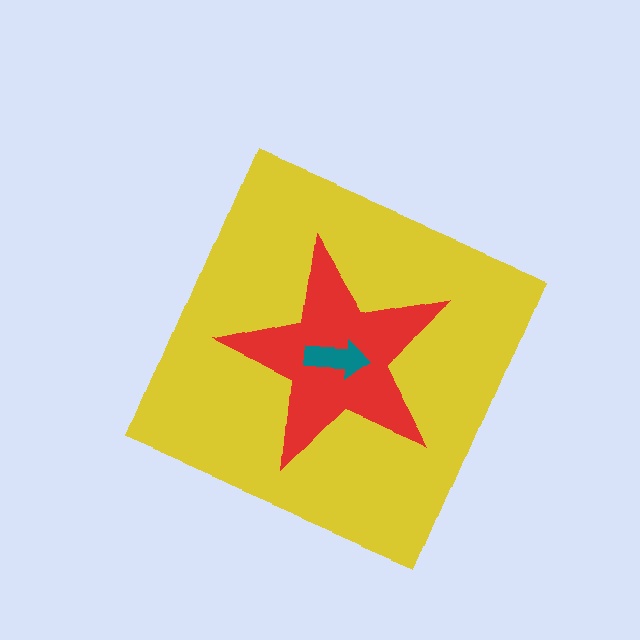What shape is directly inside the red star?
The teal arrow.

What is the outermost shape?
The yellow diamond.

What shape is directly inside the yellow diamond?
The red star.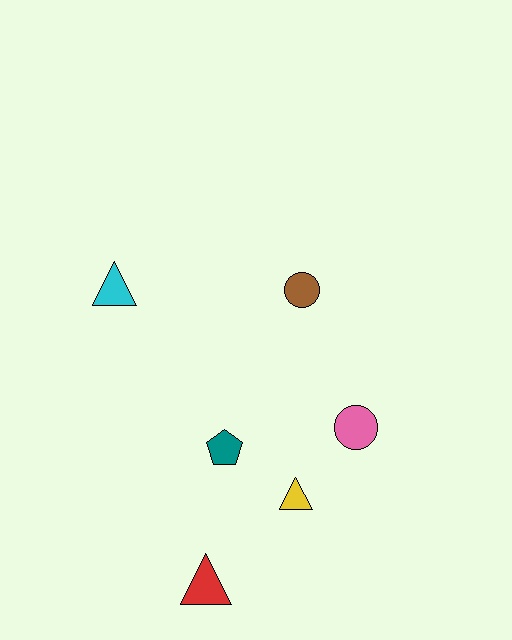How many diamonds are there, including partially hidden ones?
There are no diamonds.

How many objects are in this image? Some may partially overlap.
There are 6 objects.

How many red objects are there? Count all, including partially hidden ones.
There is 1 red object.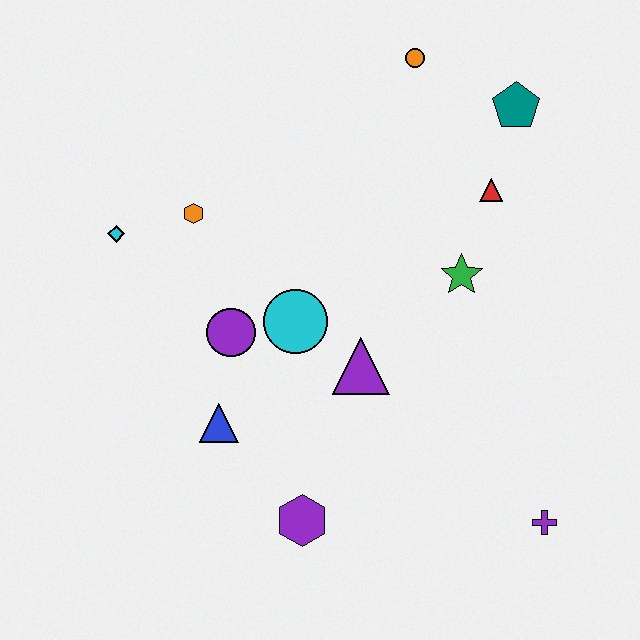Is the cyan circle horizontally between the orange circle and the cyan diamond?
Yes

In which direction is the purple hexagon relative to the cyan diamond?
The purple hexagon is below the cyan diamond.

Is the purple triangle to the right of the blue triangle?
Yes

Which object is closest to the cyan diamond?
The orange hexagon is closest to the cyan diamond.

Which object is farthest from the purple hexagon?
The orange circle is farthest from the purple hexagon.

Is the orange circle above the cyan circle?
Yes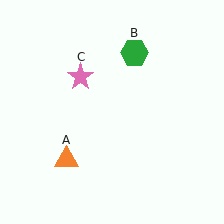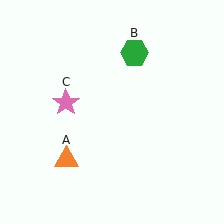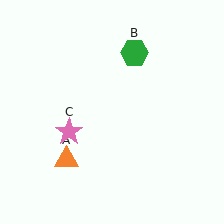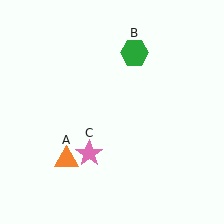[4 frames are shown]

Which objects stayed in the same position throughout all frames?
Orange triangle (object A) and green hexagon (object B) remained stationary.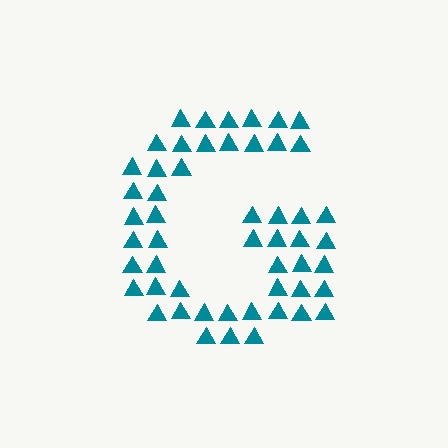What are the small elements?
The small elements are triangles.